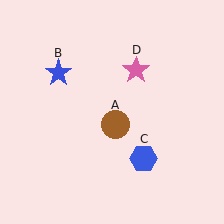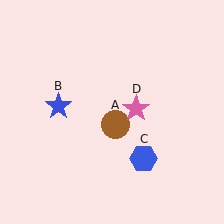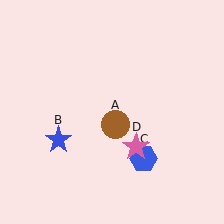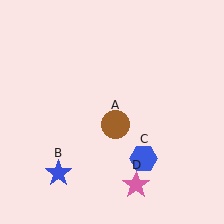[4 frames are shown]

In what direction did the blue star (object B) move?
The blue star (object B) moved down.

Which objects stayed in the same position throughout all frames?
Brown circle (object A) and blue hexagon (object C) remained stationary.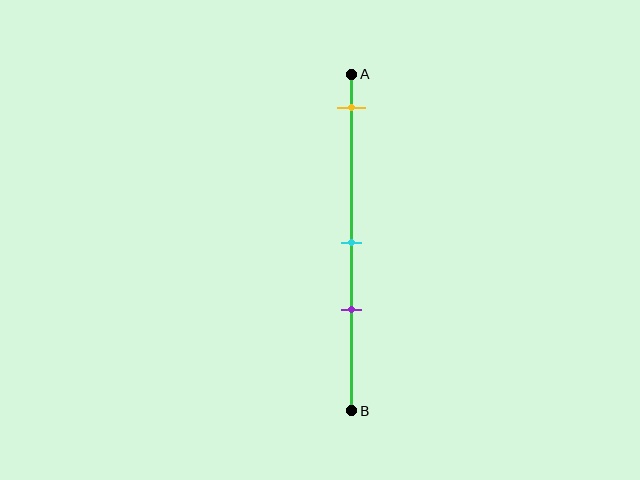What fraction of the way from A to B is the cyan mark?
The cyan mark is approximately 50% (0.5) of the way from A to B.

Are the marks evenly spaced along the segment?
No, the marks are not evenly spaced.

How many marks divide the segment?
There are 3 marks dividing the segment.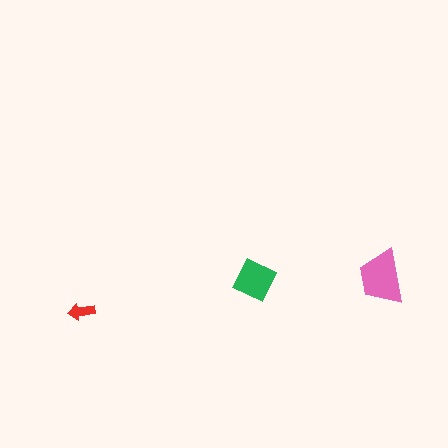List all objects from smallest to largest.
The red arrow, the green square, the pink trapezoid.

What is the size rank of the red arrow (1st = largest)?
3rd.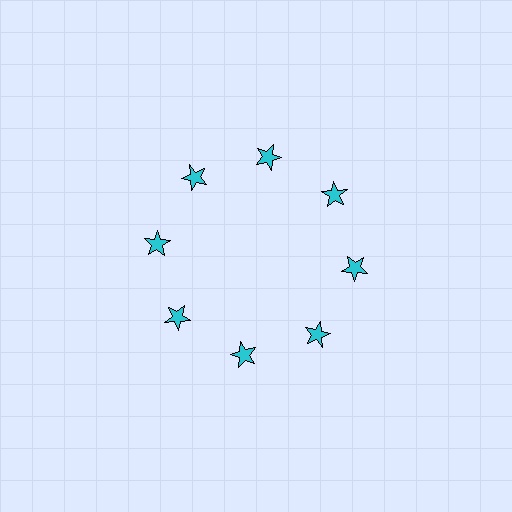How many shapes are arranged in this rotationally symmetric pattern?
There are 8 shapes, arranged in 8 groups of 1.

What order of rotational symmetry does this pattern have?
This pattern has 8-fold rotational symmetry.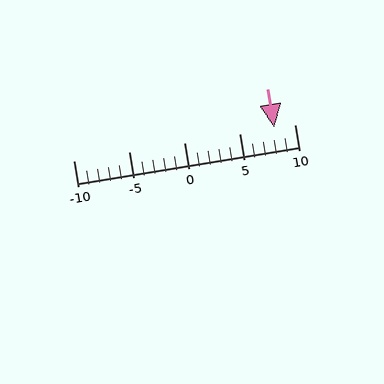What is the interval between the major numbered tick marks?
The major tick marks are spaced 5 units apart.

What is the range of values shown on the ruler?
The ruler shows values from -10 to 10.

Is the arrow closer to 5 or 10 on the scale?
The arrow is closer to 10.